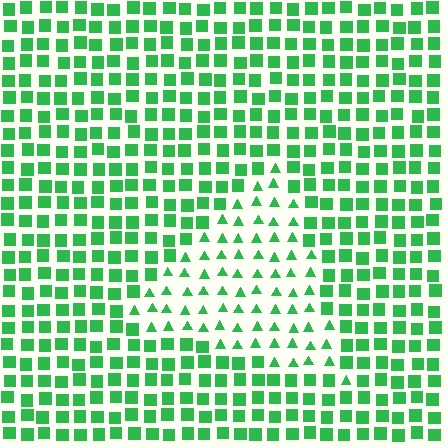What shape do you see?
I see a triangle.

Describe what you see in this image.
The image is filled with small green elements arranged in a uniform grid. A triangle-shaped region contains triangles, while the surrounding area contains squares. The boundary is defined purely by the change in element shape.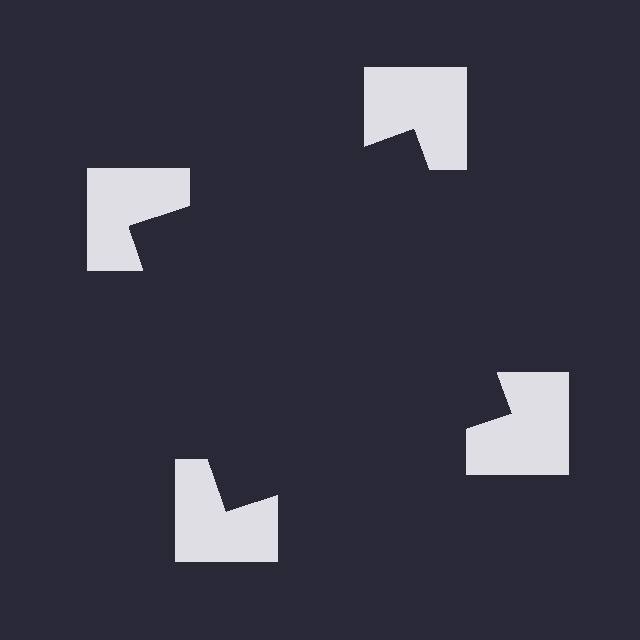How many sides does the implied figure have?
4 sides.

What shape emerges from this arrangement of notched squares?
An illusory square — its edges are inferred from the aligned wedge cuts in the notched squares, not physically drawn.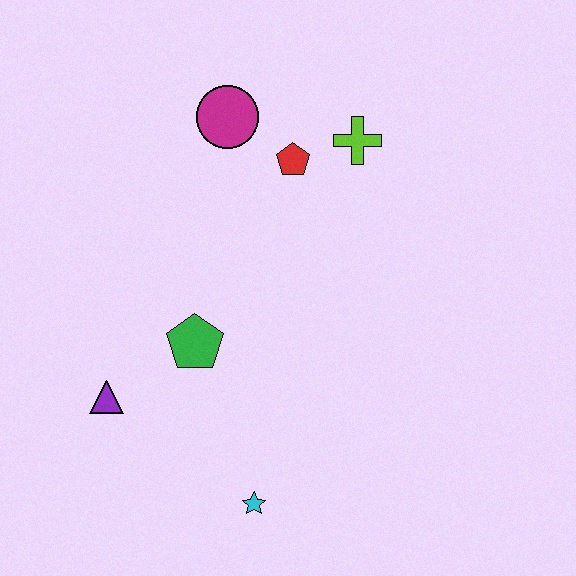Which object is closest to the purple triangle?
The green pentagon is closest to the purple triangle.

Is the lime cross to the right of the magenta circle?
Yes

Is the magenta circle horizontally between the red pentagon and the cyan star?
No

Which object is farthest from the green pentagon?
The lime cross is farthest from the green pentagon.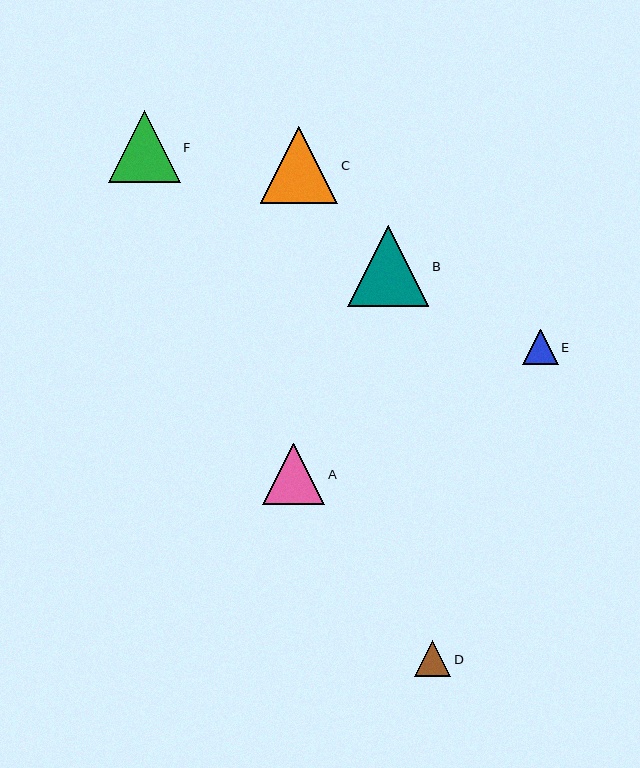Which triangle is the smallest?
Triangle E is the smallest with a size of approximately 36 pixels.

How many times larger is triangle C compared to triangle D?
Triangle C is approximately 2.2 times the size of triangle D.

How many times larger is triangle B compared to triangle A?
Triangle B is approximately 1.3 times the size of triangle A.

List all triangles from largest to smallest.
From largest to smallest: B, C, F, A, D, E.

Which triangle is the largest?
Triangle B is the largest with a size of approximately 81 pixels.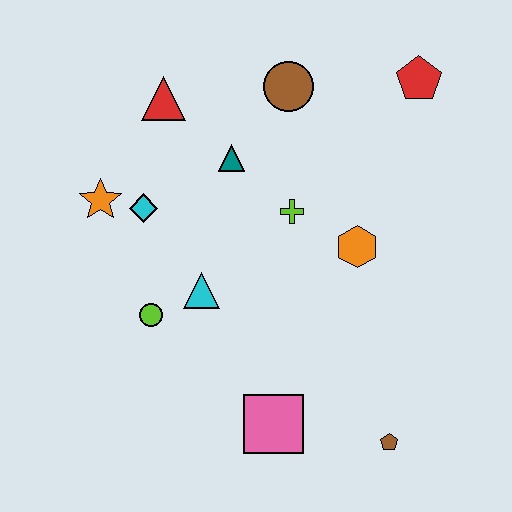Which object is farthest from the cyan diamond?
The brown pentagon is farthest from the cyan diamond.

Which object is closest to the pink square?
The brown pentagon is closest to the pink square.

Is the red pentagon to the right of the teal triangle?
Yes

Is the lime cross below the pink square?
No